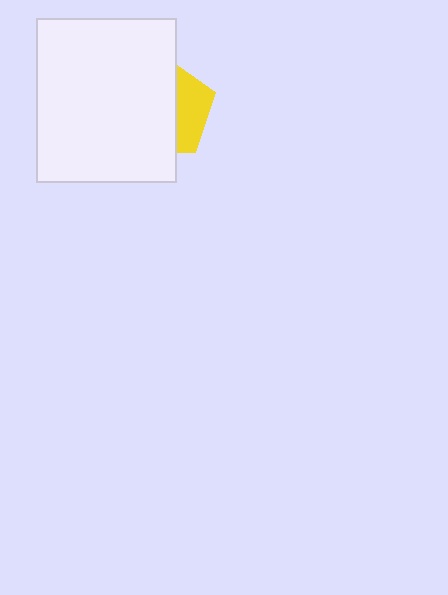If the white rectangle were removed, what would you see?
You would see the complete yellow pentagon.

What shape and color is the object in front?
The object in front is a white rectangle.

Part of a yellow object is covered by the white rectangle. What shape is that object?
It is a pentagon.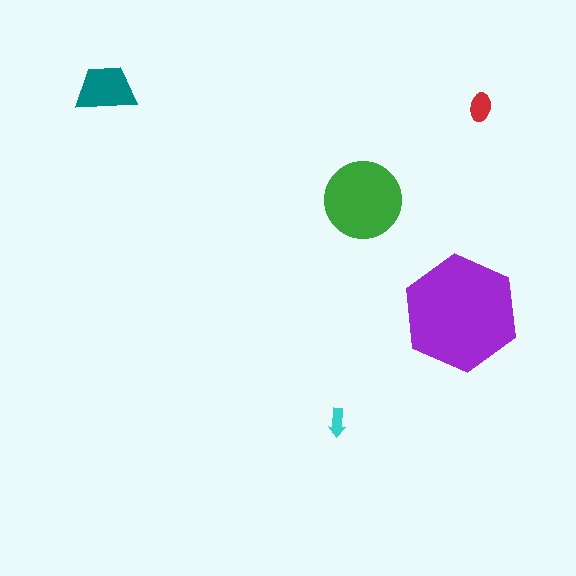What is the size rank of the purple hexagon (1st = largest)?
1st.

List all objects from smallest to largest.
The cyan arrow, the red ellipse, the teal trapezoid, the green circle, the purple hexagon.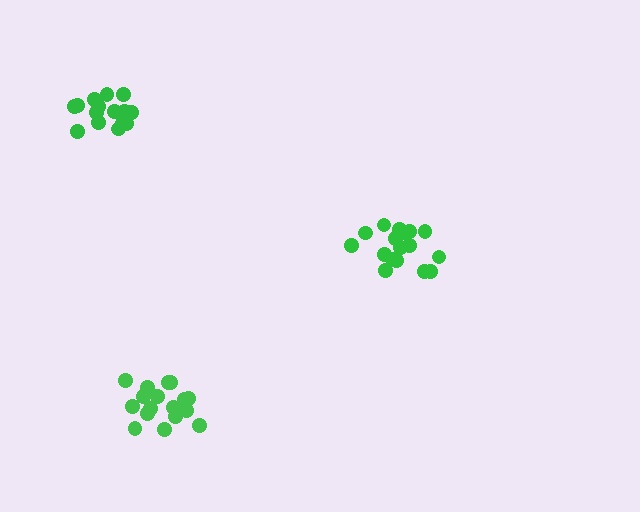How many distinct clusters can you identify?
There are 3 distinct clusters.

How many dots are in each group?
Group 1: 15 dots, Group 2: 17 dots, Group 3: 18 dots (50 total).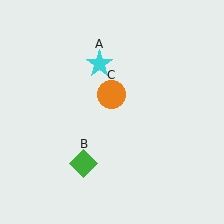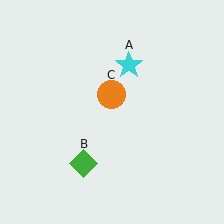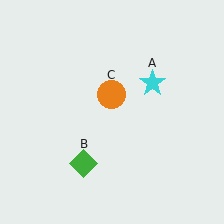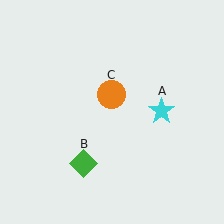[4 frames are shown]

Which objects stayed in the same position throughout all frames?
Green diamond (object B) and orange circle (object C) remained stationary.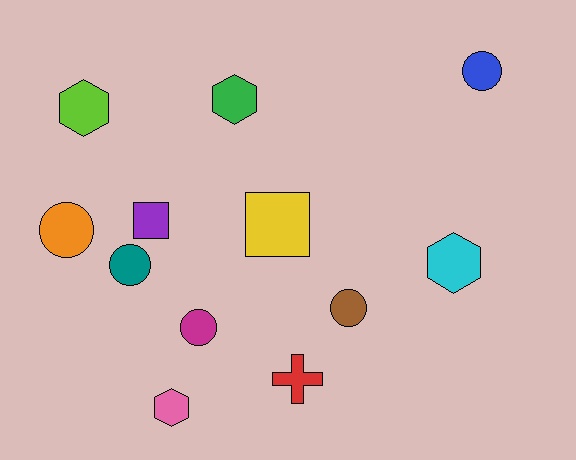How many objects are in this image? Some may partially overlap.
There are 12 objects.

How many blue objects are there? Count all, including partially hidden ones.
There is 1 blue object.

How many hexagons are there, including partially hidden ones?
There are 4 hexagons.